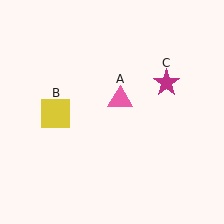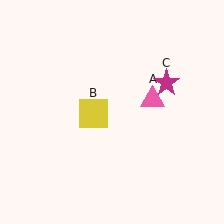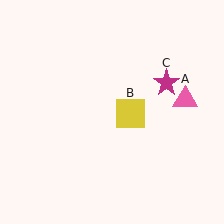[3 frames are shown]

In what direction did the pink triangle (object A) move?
The pink triangle (object A) moved right.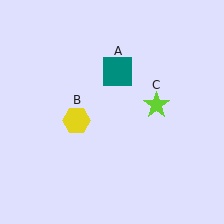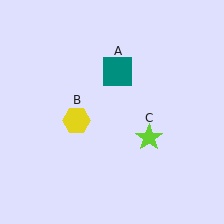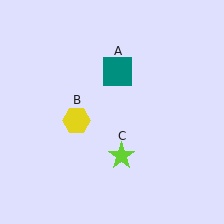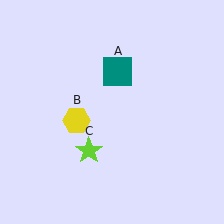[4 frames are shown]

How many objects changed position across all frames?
1 object changed position: lime star (object C).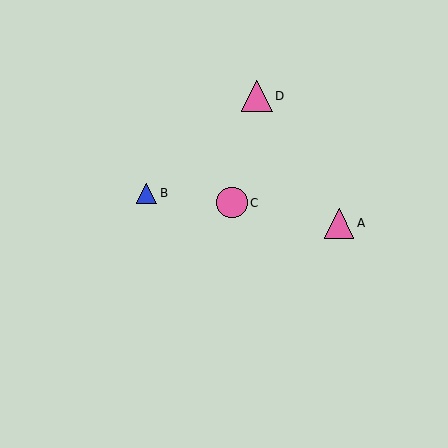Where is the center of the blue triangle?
The center of the blue triangle is at (147, 193).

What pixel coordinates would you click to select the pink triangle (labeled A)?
Click at (339, 223) to select the pink triangle A.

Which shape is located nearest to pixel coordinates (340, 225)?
The pink triangle (labeled A) at (339, 223) is nearest to that location.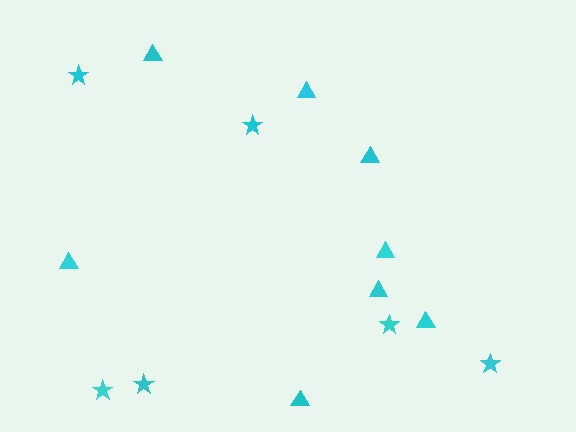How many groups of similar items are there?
There are 2 groups: one group of stars (6) and one group of triangles (8).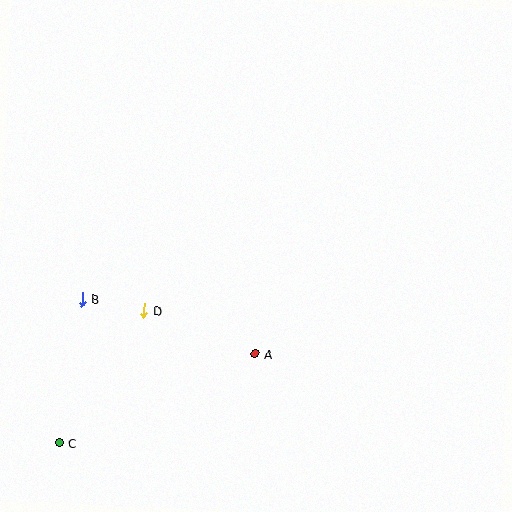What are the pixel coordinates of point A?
Point A is at (255, 354).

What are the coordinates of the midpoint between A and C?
The midpoint between A and C is at (157, 398).